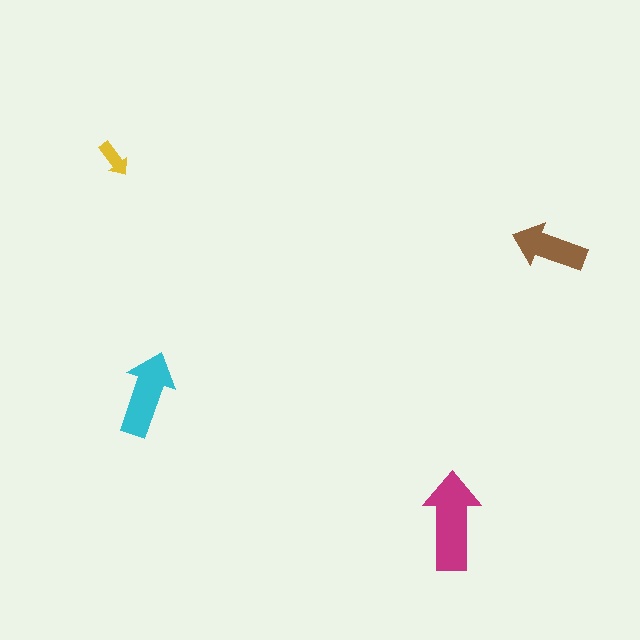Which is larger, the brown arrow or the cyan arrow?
The cyan one.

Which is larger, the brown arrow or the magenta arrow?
The magenta one.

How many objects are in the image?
There are 4 objects in the image.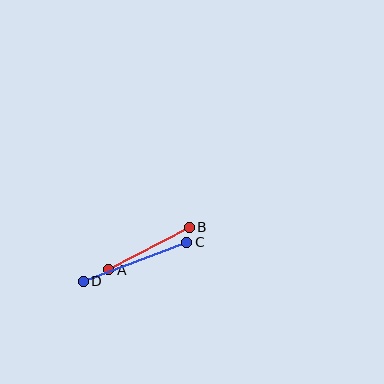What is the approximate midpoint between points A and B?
The midpoint is at approximately (149, 248) pixels.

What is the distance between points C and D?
The distance is approximately 110 pixels.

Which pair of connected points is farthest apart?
Points C and D are farthest apart.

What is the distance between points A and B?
The distance is approximately 91 pixels.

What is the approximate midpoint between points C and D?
The midpoint is at approximately (135, 262) pixels.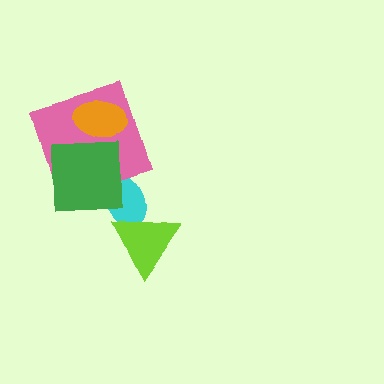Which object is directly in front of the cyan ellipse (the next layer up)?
The pink square is directly in front of the cyan ellipse.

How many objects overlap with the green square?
3 objects overlap with the green square.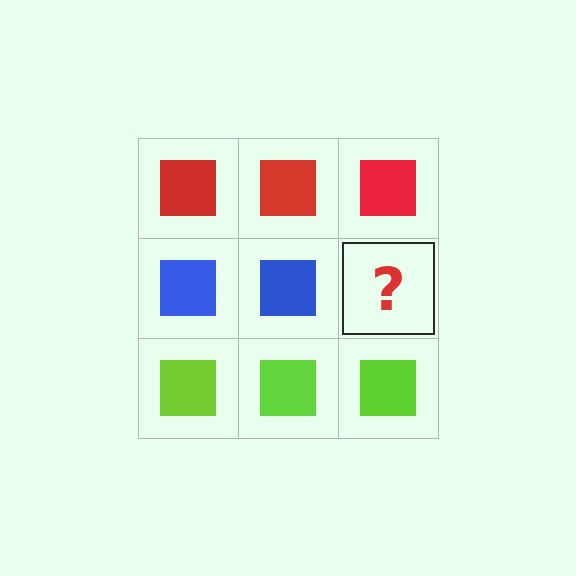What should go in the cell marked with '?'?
The missing cell should contain a blue square.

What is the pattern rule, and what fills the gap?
The rule is that each row has a consistent color. The gap should be filled with a blue square.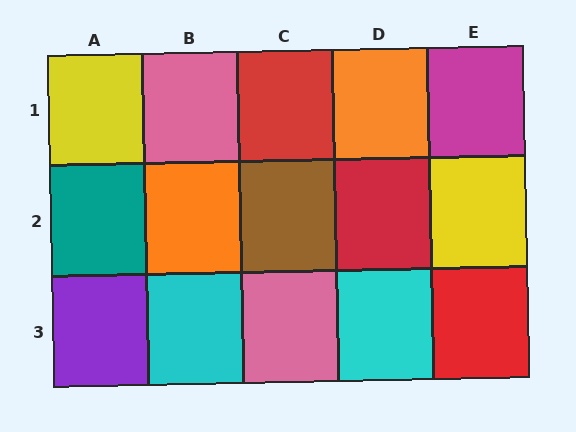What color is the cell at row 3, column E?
Red.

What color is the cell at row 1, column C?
Red.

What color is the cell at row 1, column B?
Pink.